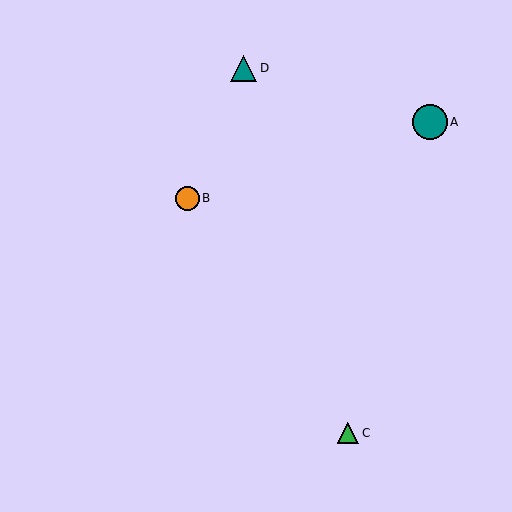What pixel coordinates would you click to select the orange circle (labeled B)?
Click at (188, 198) to select the orange circle B.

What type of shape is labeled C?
Shape C is a green triangle.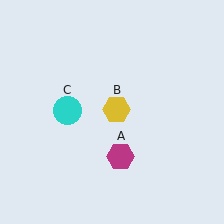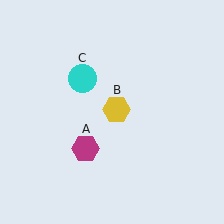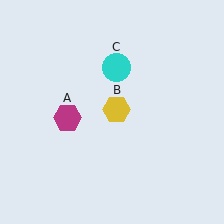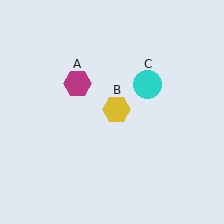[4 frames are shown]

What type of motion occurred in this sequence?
The magenta hexagon (object A), cyan circle (object C) rotated clockwise around the center of the scene.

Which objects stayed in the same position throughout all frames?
Yellow hexagon (object B) remained stationary.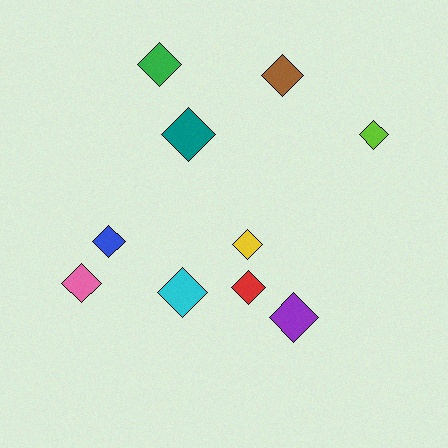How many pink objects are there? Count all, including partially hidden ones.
There is 1 pink object.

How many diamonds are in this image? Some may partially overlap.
There are 10 diamonds.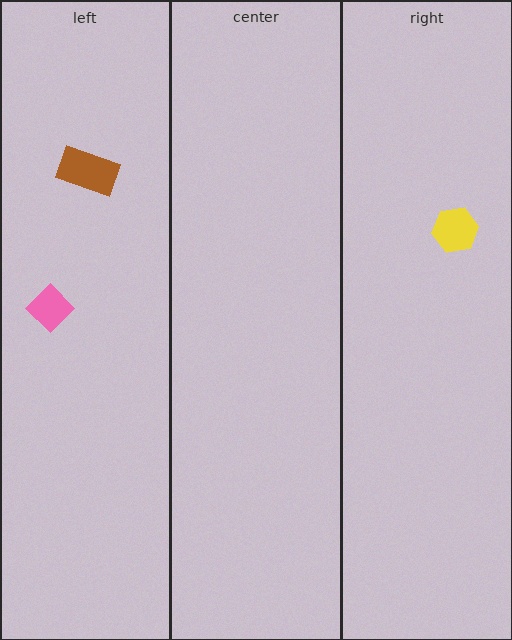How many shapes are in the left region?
2.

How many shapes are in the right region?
1.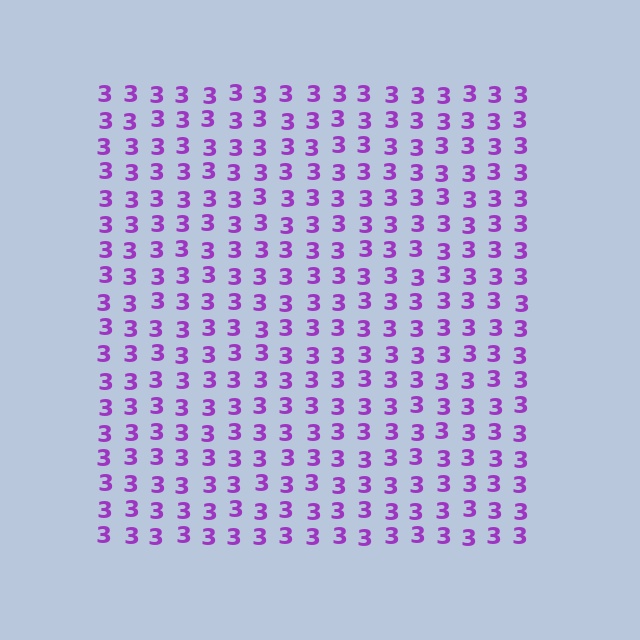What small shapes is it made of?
It is made of small digit 3's.